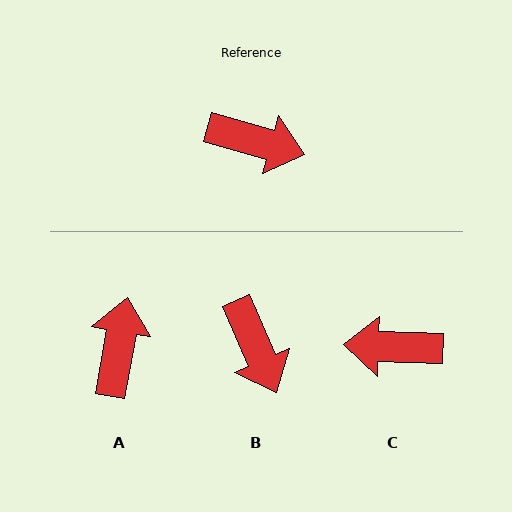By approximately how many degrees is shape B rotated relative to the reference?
Approximately 51 degrees clockwise.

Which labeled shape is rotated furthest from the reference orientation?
C, about 166 degrees away.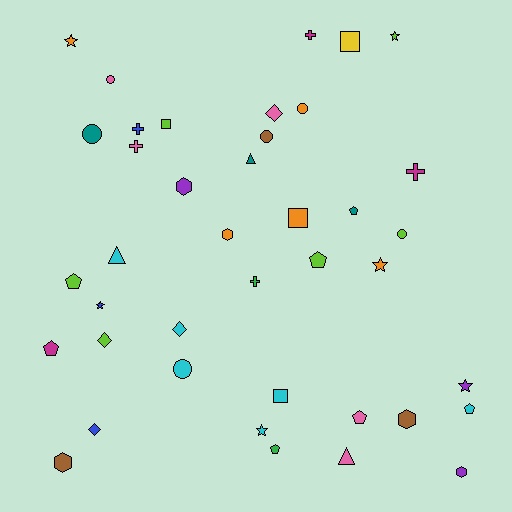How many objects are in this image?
There are 40 objects.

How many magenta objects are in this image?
There are 3 magenta objects.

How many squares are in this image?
There are 4 squares.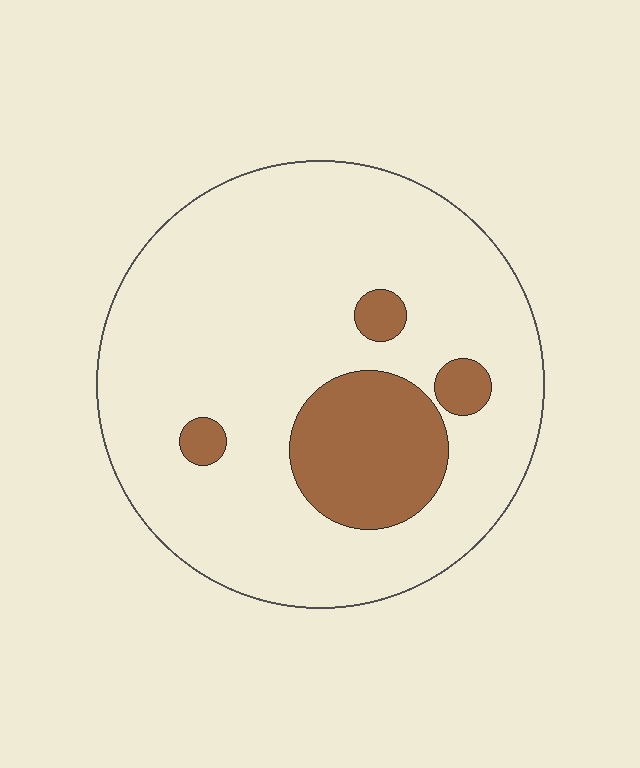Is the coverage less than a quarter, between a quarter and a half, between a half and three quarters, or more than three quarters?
Less than a quarter.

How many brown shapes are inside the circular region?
4.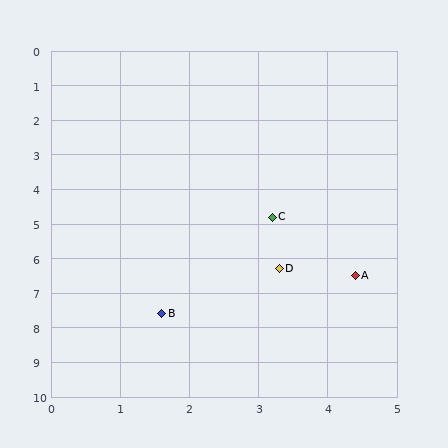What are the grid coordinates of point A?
Point A is at approximately (4.4, 6.5).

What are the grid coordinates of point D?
Point D is at approximately (3.3, 6.3).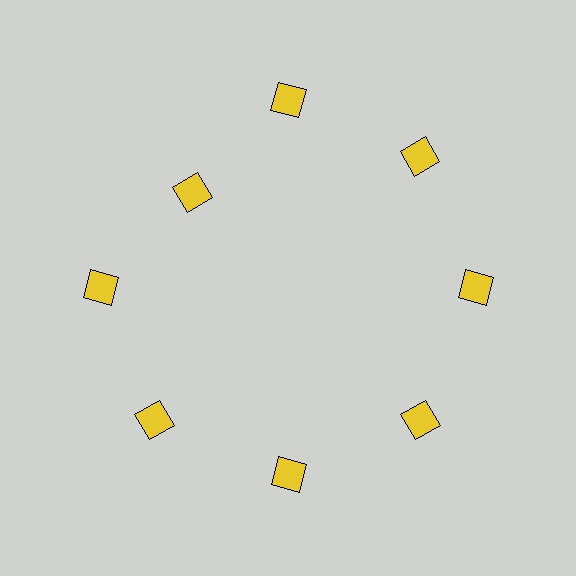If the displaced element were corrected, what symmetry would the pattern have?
It would have 8-fold rotational symmetry — the pattern would map onto itself every 45 degrees.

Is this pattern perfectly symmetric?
No. The 8 yellow squares are arranged in a ring, but one element near the 10 o'clock position is pulled inward toward the center, breaking the 8-fold rotational symmetry.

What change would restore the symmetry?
The symmetry would be restored by moving it outward, back onto the ring so that all 8 squares sit at equal angles and equal distance from the center.